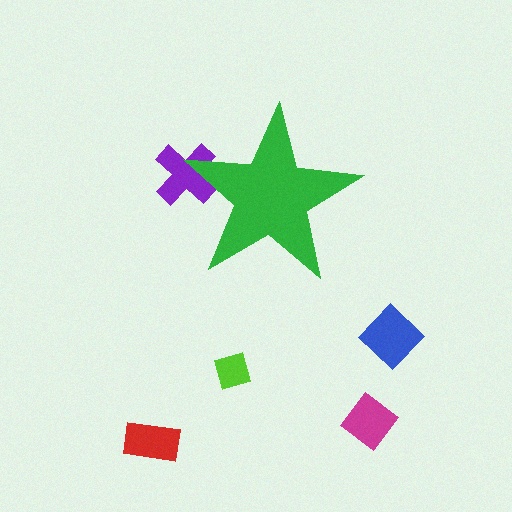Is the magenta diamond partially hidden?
No, the magenta diamond is fully visible.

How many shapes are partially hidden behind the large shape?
1 shape is partially hidden.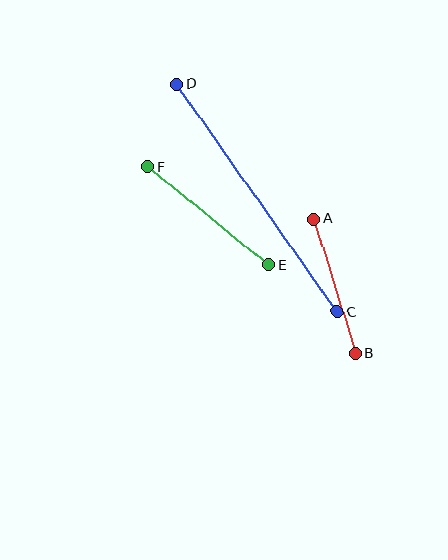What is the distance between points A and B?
The distance is approximately 141 pixels.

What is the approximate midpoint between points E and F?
The midpoint is at approximately (208, 216) pixels.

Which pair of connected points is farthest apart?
Points C and D are farthest apart.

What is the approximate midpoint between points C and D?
The midpoint is at approximately (257, 198) pixels.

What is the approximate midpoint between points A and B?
The midpoint is at approximately (335, 286) pixels.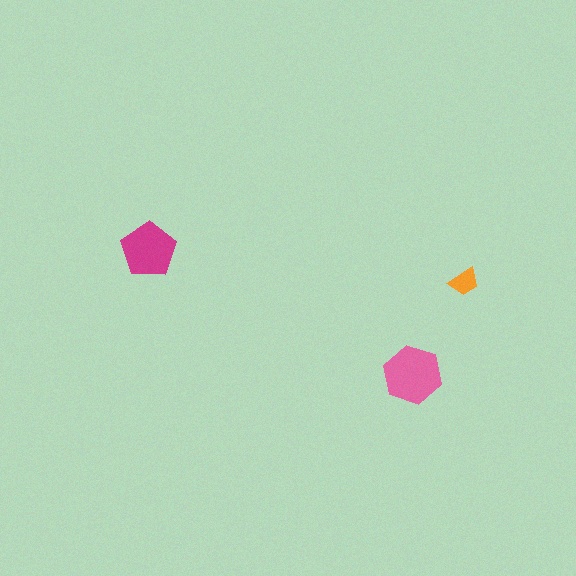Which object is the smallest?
The orange trapezoid.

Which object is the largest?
The pink hexagon.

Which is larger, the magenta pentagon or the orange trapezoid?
The magenta pentagon.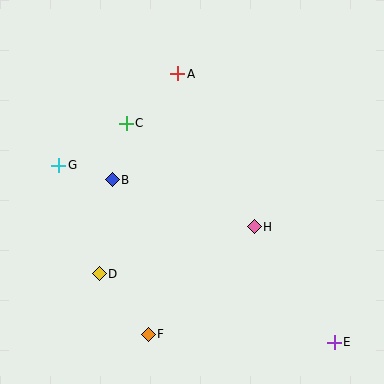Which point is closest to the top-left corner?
Point G is closest to the top-left corner.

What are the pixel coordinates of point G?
Point G is at (59, 165).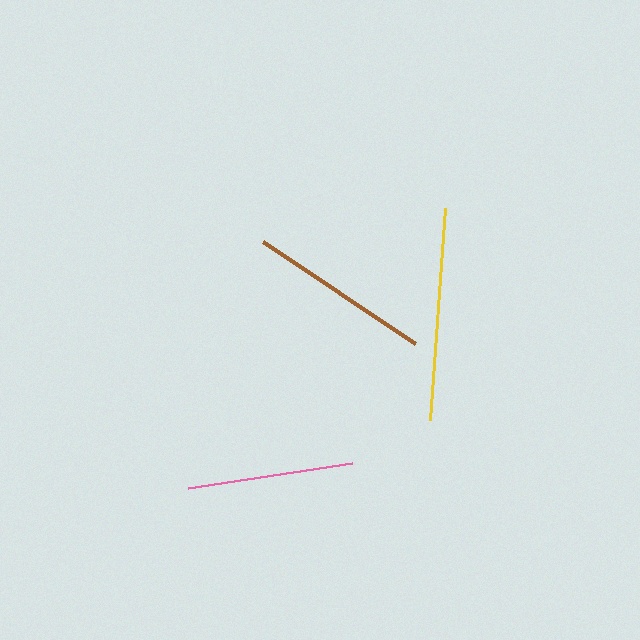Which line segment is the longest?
The yellow line is the longest at approximately 213 pixels.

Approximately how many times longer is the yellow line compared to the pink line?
The yellow line is approximately 1.3 times the length of the pink line.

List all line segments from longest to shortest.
From longest to shortest: yellow, brown, pink.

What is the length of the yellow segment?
The yellow segment is approximately 213 pixels long.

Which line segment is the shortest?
The pink line is the shortest at approximately 166 pixels.